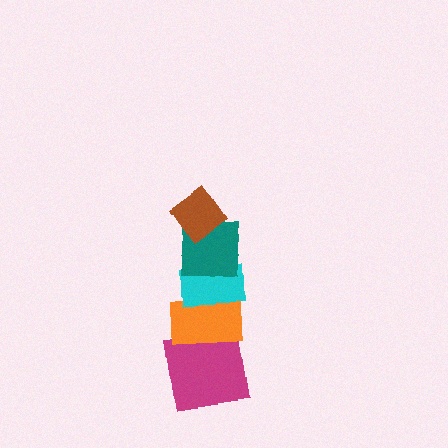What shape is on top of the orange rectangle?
The cyan rectangle is on top of the orange rectangle.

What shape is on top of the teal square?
The brown diamond is on top of the teal square.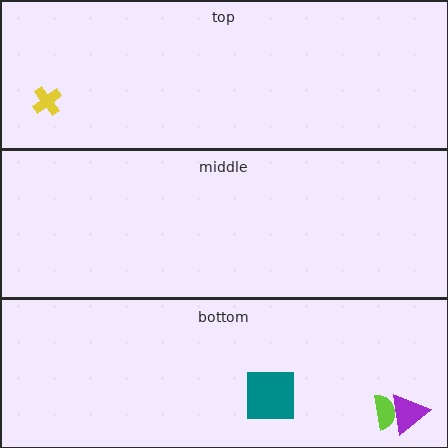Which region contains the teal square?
The bottom region.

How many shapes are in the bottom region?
3.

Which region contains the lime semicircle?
The bottom region.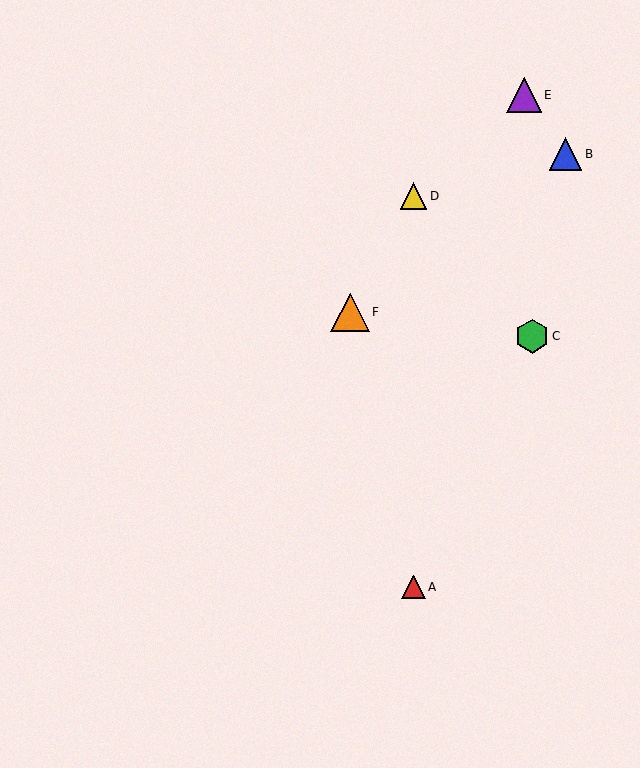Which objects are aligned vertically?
Objects A, D are aligned vertically.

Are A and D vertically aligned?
Yes, both are at x≈413.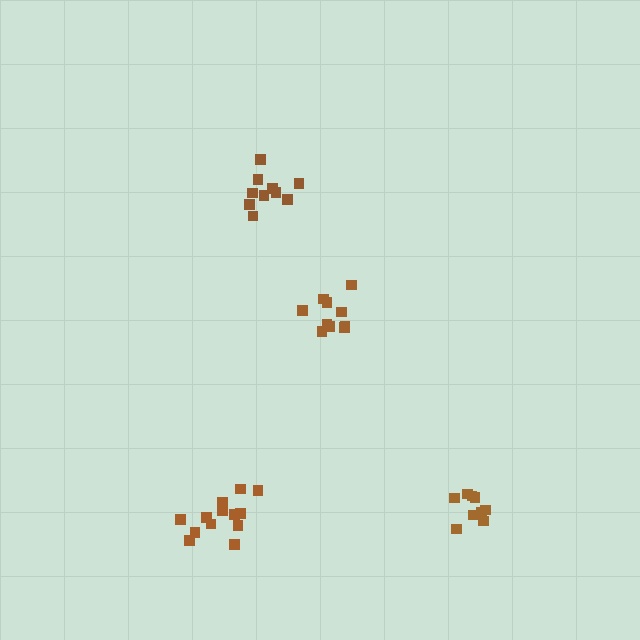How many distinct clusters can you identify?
There are 4 distinct clusters.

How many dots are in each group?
Group 1: 9 dots, Group 2: 10 dots, Group 3: 10 dots, Group 4: 13 dots (42 total).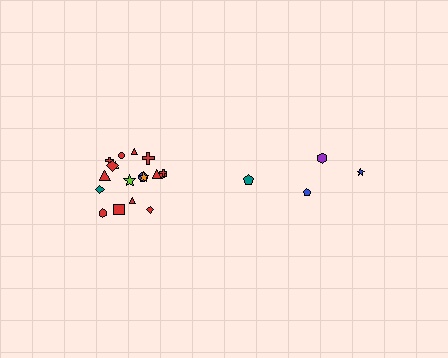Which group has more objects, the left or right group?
The left group.